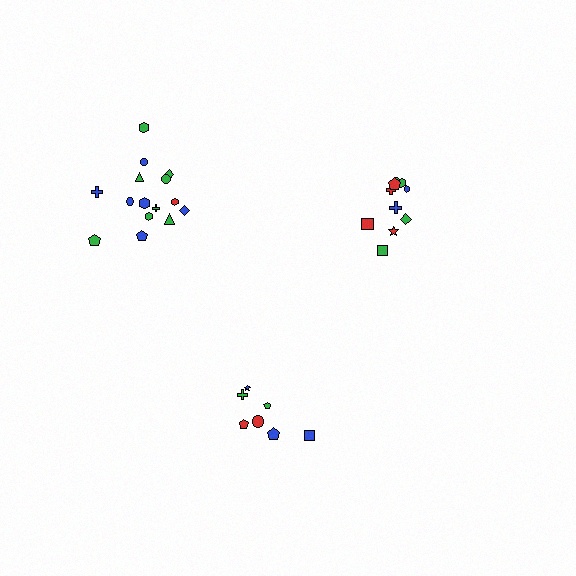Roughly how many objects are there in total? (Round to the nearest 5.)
Roughly 30 objects in total.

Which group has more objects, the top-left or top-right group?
The top-left group.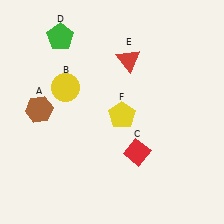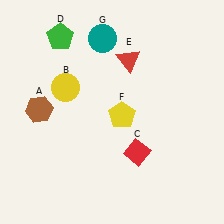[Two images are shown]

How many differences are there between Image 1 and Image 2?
There is 1 difference between the two images.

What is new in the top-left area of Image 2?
A teal circle (G) was added in the top-left area of Image 2.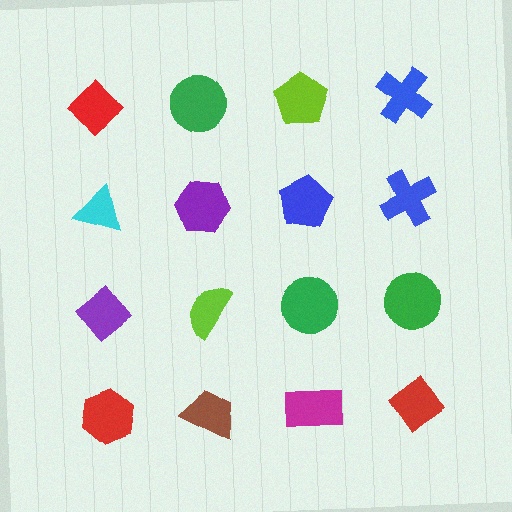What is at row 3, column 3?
A green circle.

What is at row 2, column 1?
A cyan triangle.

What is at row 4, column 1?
A red hexagon.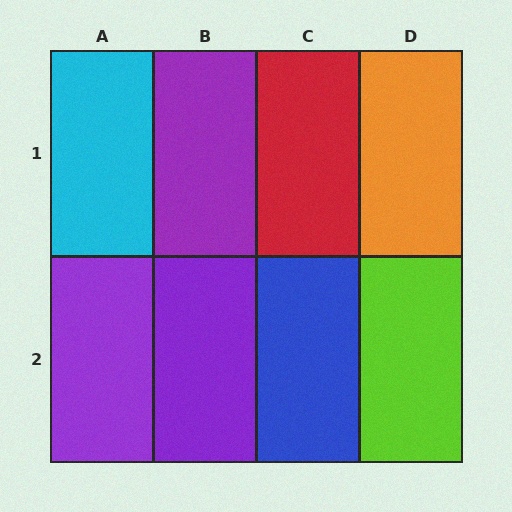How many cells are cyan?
1 cell is cyan.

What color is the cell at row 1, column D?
Orange.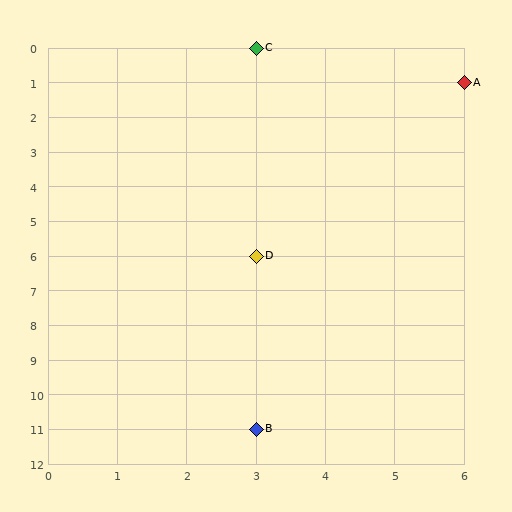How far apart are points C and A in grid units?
Points C and A are 3 columns and 1 row apart (about 3.2 grid units diagonally).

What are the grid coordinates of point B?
Point B is at grid coordinates (3, 11).